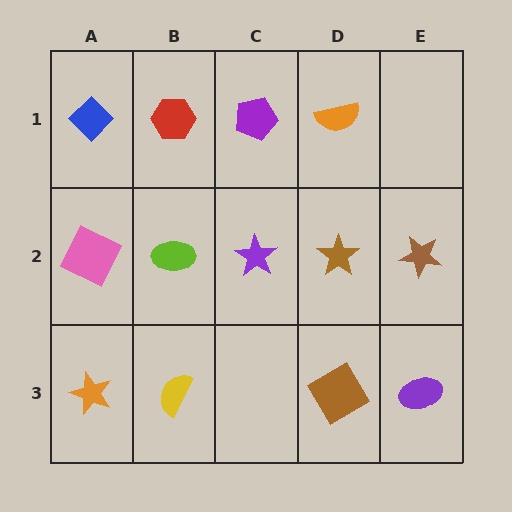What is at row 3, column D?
A brown diamond.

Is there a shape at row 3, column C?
No, that cell is empty.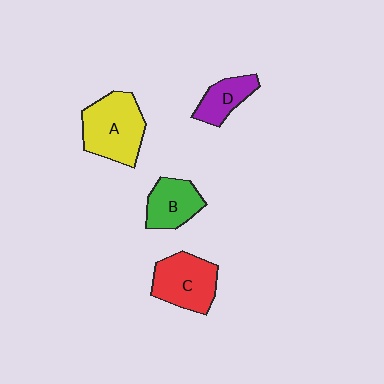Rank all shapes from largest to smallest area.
From largest to smallest: A (yellow), C (red), B (green), D (purple).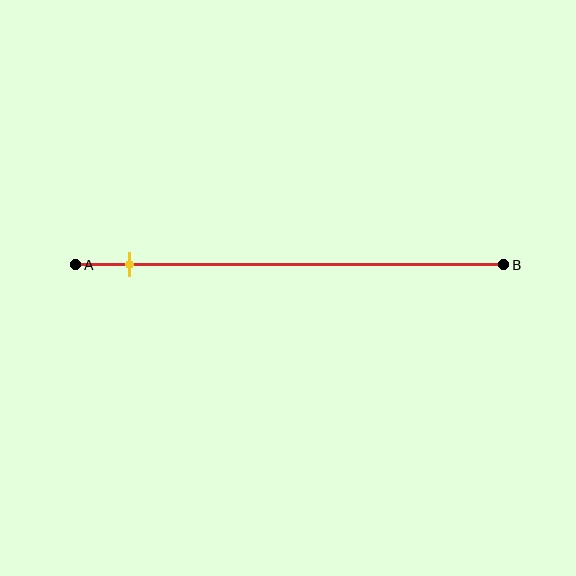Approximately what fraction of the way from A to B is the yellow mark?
The yellow mark is approximately 15% of the way from A to B.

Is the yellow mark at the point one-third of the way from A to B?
No, the mark is at about 15% from A, not at the 33% one-third point.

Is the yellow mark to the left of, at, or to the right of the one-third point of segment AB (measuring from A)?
The yellow mark is to the left of the one-third point of segment AB.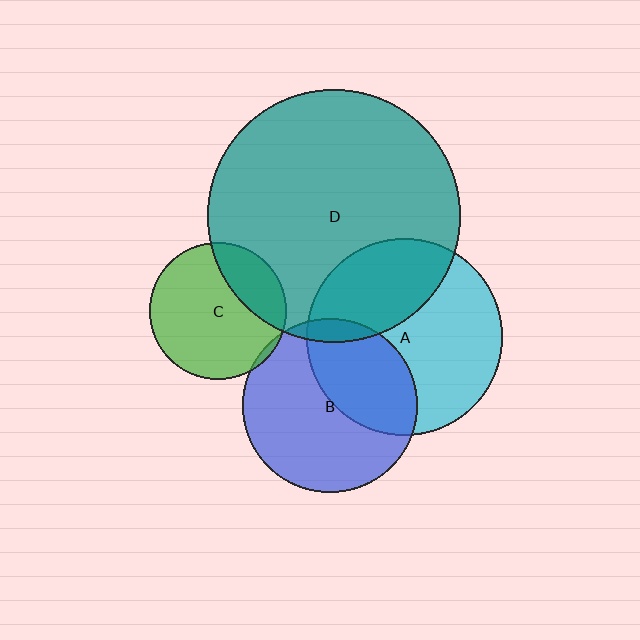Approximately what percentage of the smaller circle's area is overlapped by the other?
Approximately 25%.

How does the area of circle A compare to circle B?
Approximately 1.3 times.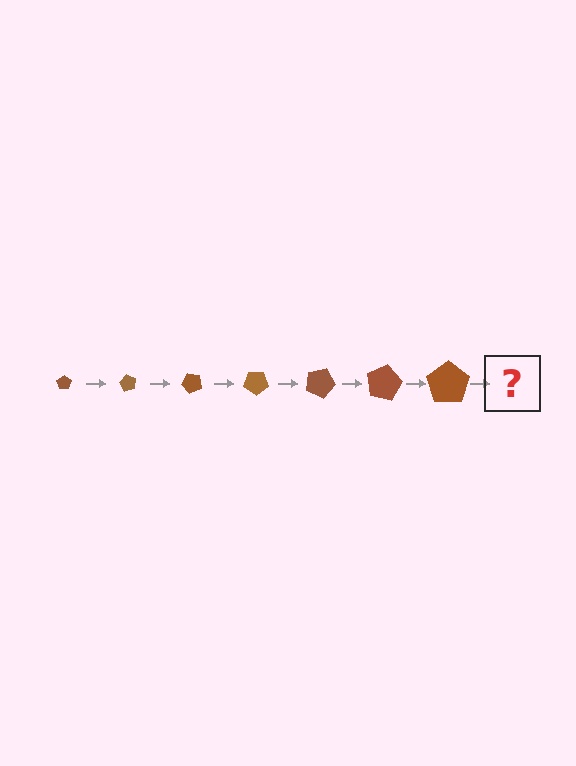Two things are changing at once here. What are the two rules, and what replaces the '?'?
The two rules are that the pentagon grows larger each step and it rotates 60 degrees each step. The '?' should be a pentagon, larger than the previous one and rotated 420 degrees from the start.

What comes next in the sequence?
The next element should be a pentagon, larger than the previous one and rotated 420 degrees from the start.